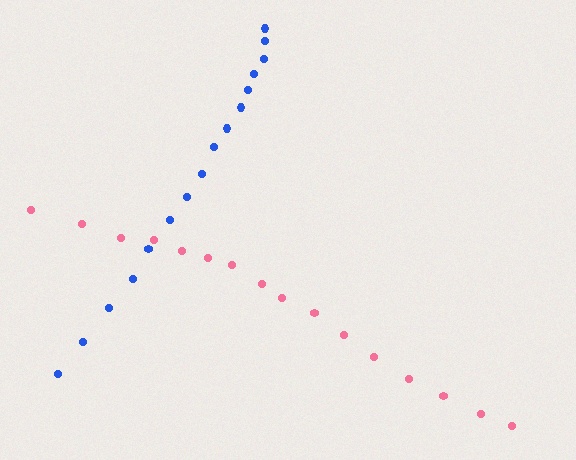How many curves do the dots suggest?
There are 2 distinct paths.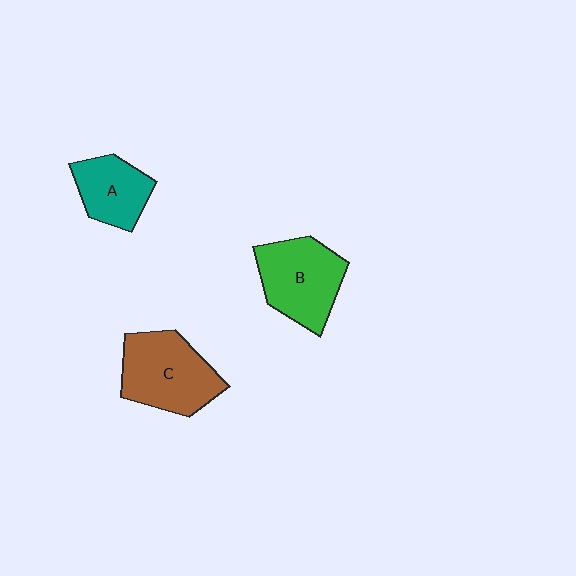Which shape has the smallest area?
Shape A (teal).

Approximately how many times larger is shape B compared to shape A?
Approximately 1.4 times.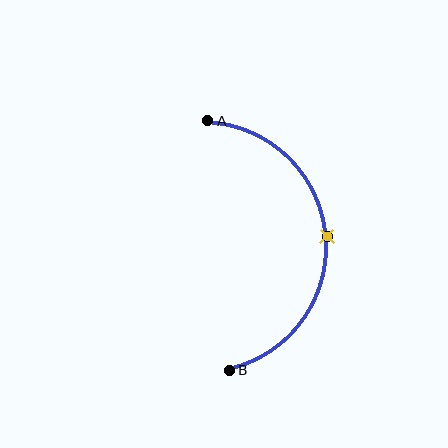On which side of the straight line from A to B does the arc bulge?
The arc bulges to the right of the straight line connecting A and B.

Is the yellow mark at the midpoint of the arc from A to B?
Yes. The yellow mark lies on the arc at equal arc-length from both A and B — it is the arc midpoint.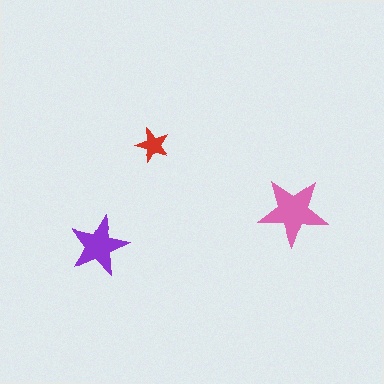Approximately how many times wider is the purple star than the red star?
About 2 times wider.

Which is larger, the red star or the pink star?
The pink one.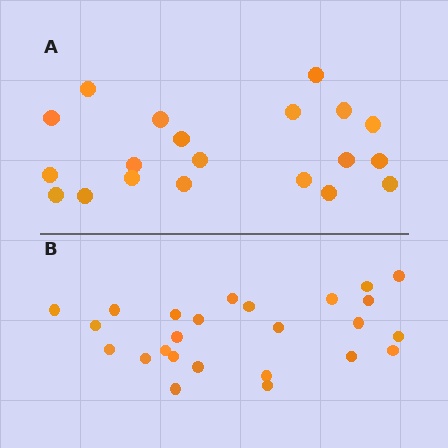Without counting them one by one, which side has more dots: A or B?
Region B (the bottom region) has more dots.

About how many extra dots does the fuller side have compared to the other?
Region B has about 5 more dots than region A.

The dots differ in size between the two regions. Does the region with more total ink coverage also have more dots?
No. Region A has more total ink coverage because its dots are larger, but region B actually contains more individual dots. Total area can be misleading — the number of items is what matters here.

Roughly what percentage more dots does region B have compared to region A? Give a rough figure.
About 25% more.